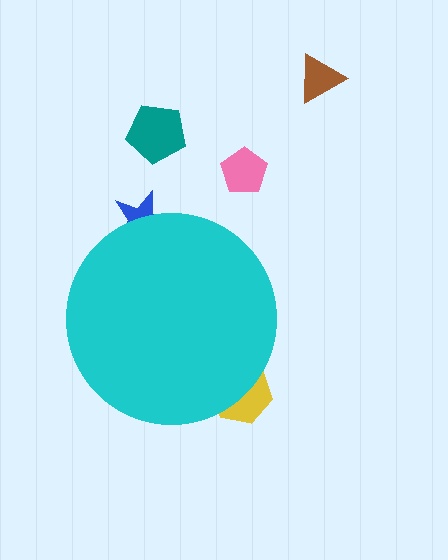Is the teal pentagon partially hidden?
No, the teal pentagon is fully visible.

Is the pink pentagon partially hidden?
No, the pink pentagon is fully visible.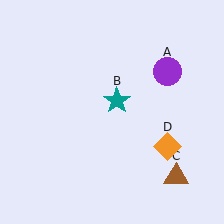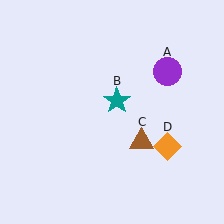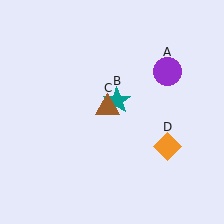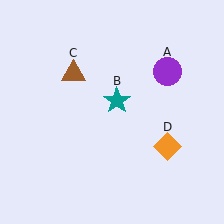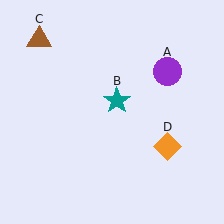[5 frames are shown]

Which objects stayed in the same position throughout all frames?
Purple circle (object A) and teal star (object B) and orange diamond (object D) remained stationary.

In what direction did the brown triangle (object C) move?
The brown triangle (object C) moved up and to the left.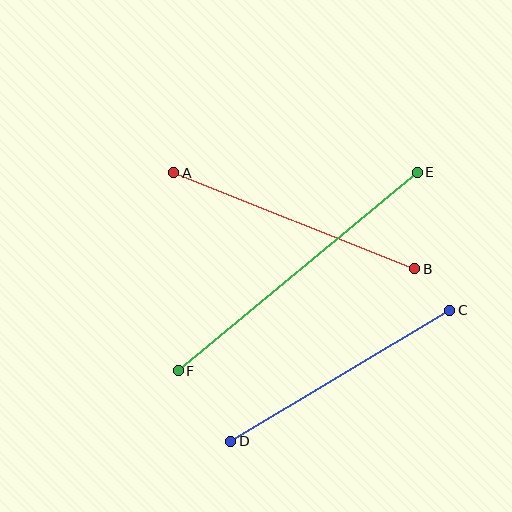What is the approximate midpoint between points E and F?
The midpoint is at approximately (298, 272) pixels.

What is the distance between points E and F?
The distance is approximately 310 pixels.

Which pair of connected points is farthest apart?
Points E and F are farthest apart.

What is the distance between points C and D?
The distance is approximately 255 pixels.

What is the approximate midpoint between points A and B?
The midpoint is at approximately (294, 221) pixels.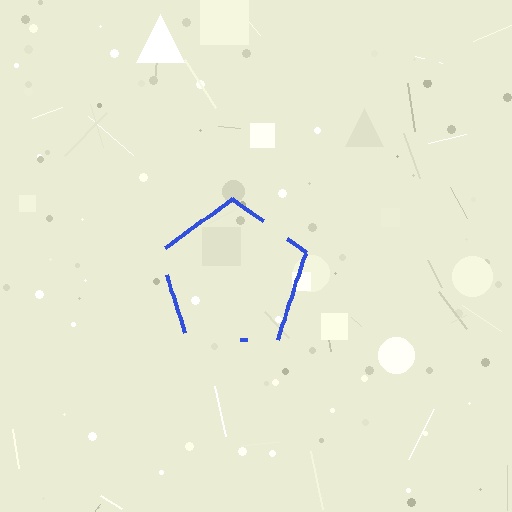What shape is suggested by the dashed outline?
The dashed outline suggests a pentagon.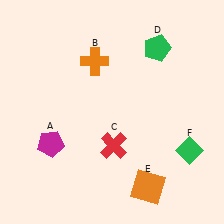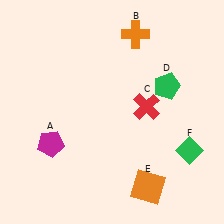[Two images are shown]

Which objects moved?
The objects that moved are: the orange cross (B), the red cross (C), the green pentagon (D).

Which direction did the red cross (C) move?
The red cross (C) moved up.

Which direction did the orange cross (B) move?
The orange cross (B) moved right.